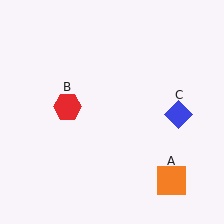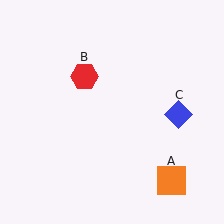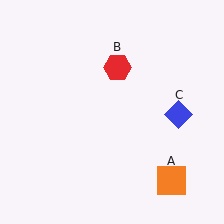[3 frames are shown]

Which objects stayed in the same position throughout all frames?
Orange square (object A) and blue diamond (object C) remained stationary.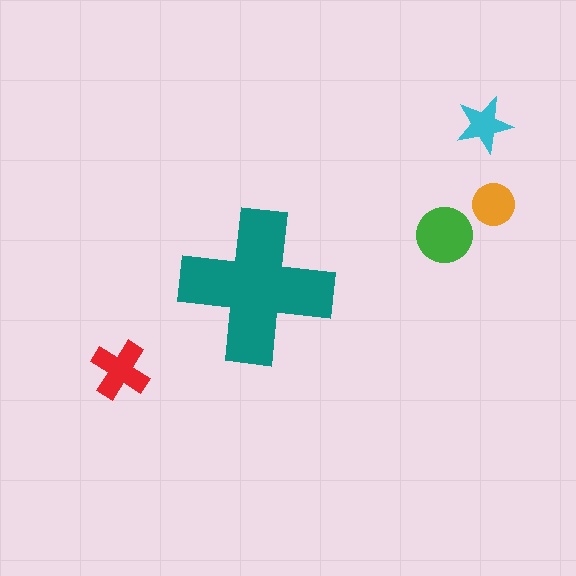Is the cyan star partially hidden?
No, the cyan star is fully visible.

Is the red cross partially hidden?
No, the red cross is fully visible.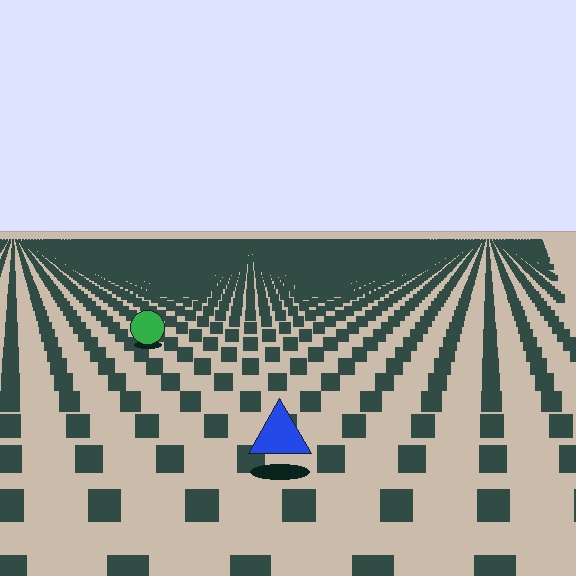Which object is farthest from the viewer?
The green circle is farthest from the viewer. It appears smaller and the ground texture around it is denser.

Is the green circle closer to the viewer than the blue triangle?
No. The blue triangle is closer — you can tell from the texture gradient: the ground texture is coarser near it.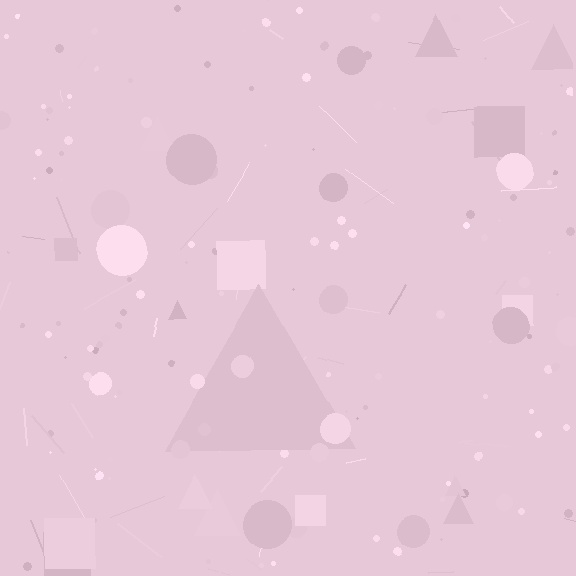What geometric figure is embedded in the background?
A triangle is embedded in the background.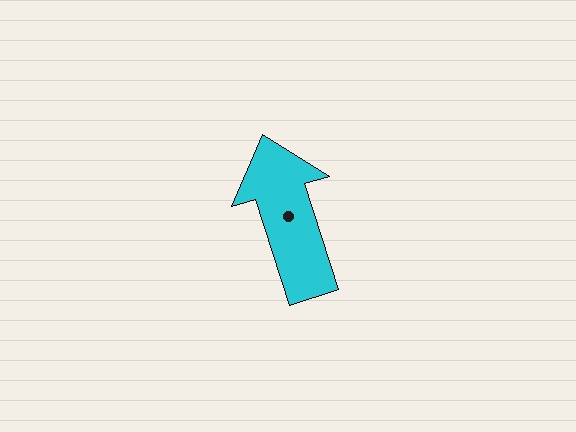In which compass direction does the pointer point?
North.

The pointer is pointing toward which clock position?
Roughly 11 o'clock.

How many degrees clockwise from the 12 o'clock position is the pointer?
Approximately 342 degrees.